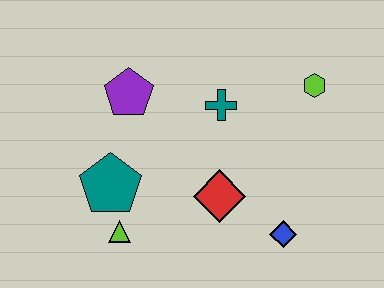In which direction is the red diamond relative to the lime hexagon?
The red diamond is below the lime hexagon.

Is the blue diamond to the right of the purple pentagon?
Yes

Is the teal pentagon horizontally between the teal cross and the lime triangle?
No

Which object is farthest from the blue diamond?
The purple pentagon is farthest from the blue diamond.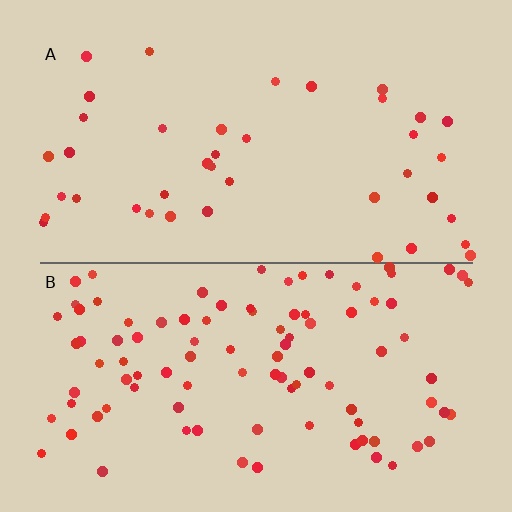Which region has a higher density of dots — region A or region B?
B (the bottom).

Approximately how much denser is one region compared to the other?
Approximately 2.4× — region B over region A.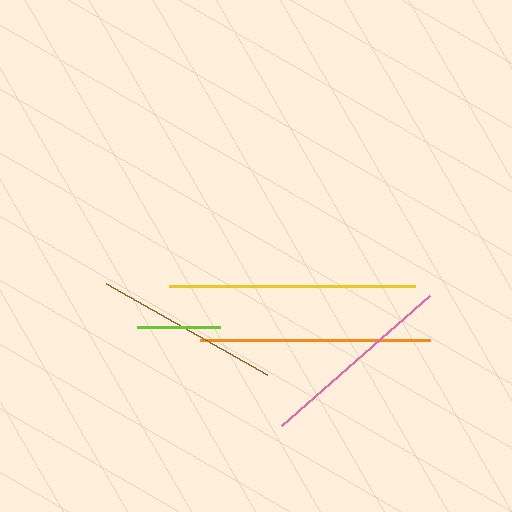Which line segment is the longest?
The yellow line is the longest at approximately 246 pixels.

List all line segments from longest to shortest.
From longest to shortest: yellow, orange, pink, brown, lime.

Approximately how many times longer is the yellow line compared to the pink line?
The yellow line is approximately 1.3 times the length of the pink line.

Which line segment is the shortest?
The lime line is the shortest at approximately 83 pixels.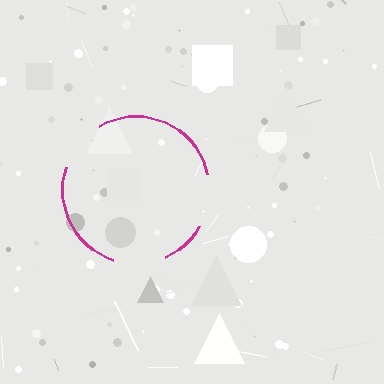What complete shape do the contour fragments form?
The contour fragments form a circle.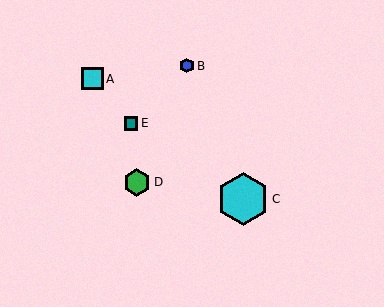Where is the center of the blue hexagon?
The center of the blue hexagon is at (187, 66).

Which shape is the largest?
The cyan hexagon (labeled C) is the largest.